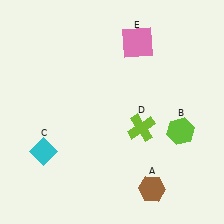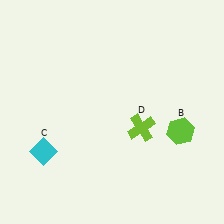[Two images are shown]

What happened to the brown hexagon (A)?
The brown hexagon (A) was removed in Image 2. It was in the bottom-right area of Image 1.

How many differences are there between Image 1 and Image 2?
There are 2 differences between the two images.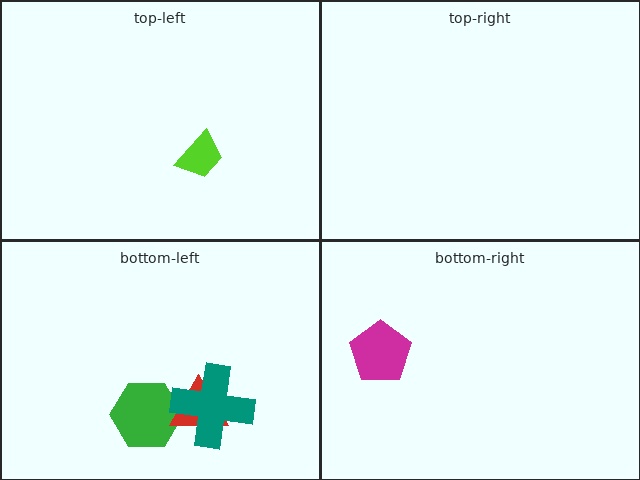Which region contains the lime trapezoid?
The top-left region.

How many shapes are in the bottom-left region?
3.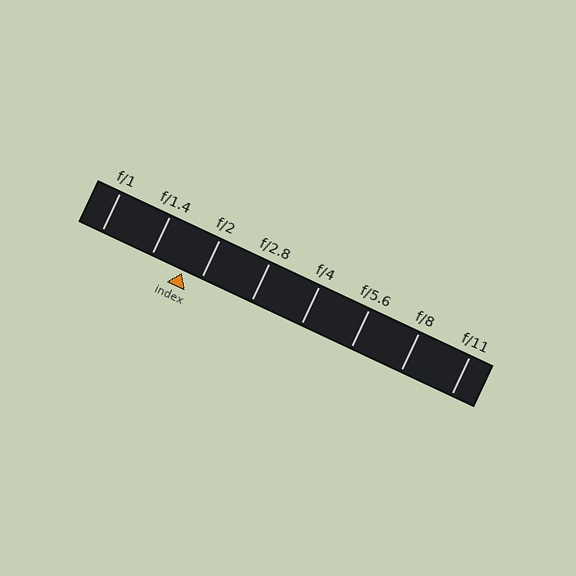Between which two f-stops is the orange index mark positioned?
The index mark is between f/1.4 and f/2.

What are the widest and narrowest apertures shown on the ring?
The widest aperture shown is f/1 and the narrowest is f/11.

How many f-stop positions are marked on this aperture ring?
There are 8 f-stop positions marked.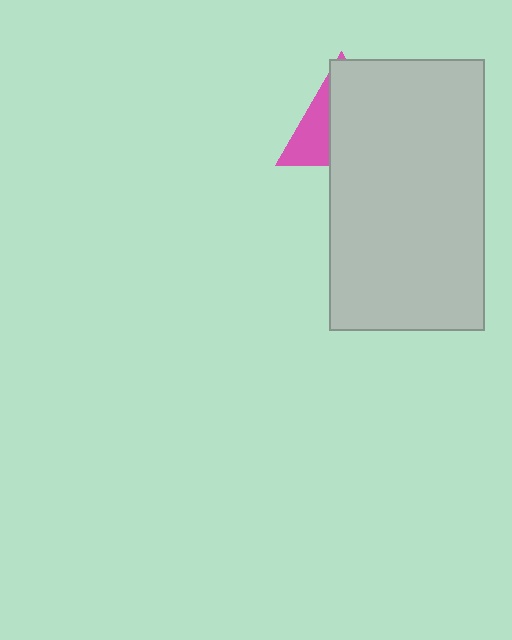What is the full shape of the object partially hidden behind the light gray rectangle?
The partially hidden object is a pink triangle.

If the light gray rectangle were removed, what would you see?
You would see the complete pink triangle.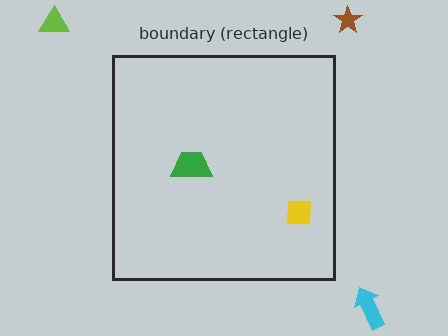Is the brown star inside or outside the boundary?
Outside.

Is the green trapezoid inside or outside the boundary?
Inside.